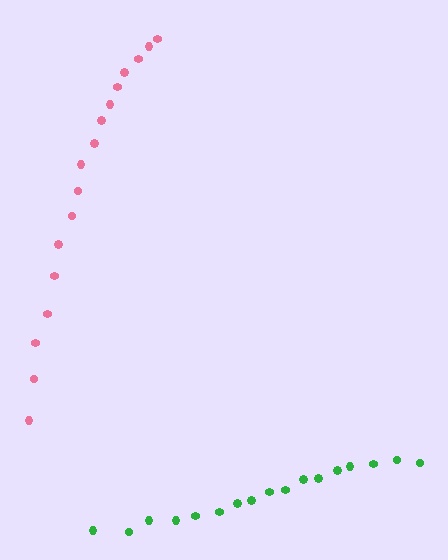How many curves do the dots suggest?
There are 2 distinct paths.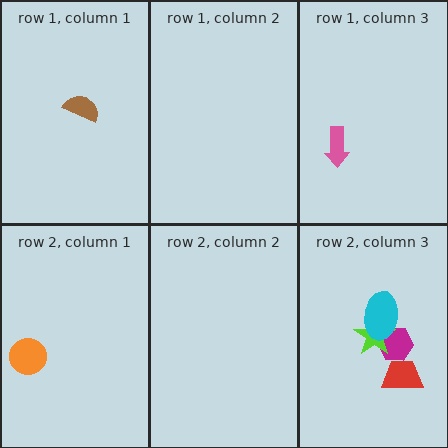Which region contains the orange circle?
The row 2, column 1 region.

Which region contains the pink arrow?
The row 1, column 3 region.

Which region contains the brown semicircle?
The row 1, column 1 region.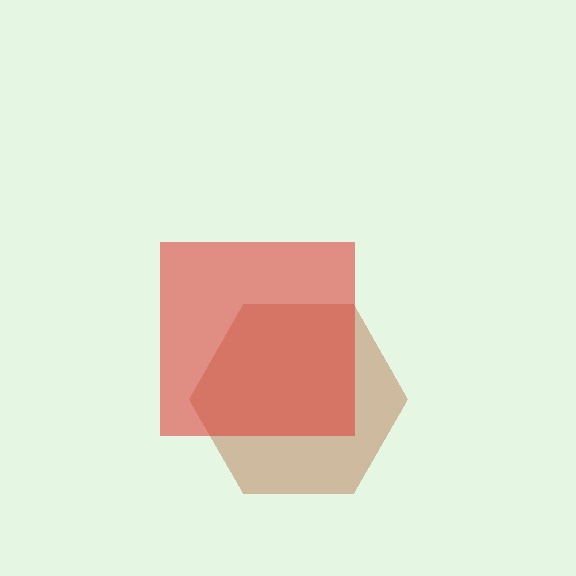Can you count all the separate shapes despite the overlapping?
Yes, there are 2 separate shapes.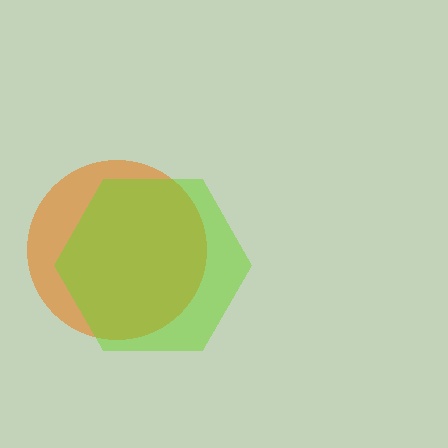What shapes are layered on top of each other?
The layered shapes are: an orange circle, a lime hexagon.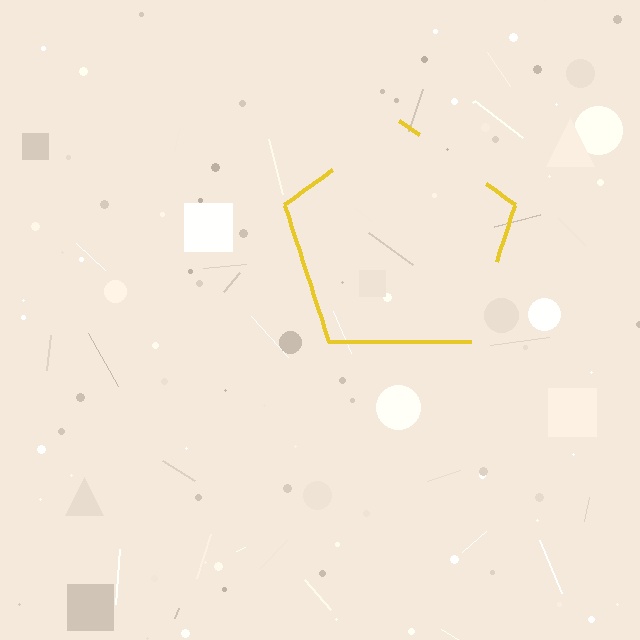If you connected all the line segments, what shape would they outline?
They would outline a pentagon.